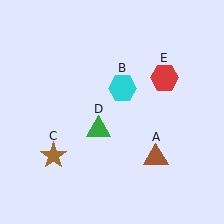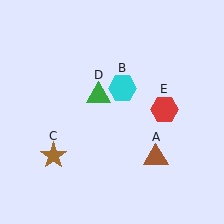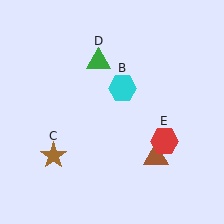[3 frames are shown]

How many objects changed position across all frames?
2 objects changed position: green triangle (object D), red hexagon (object E).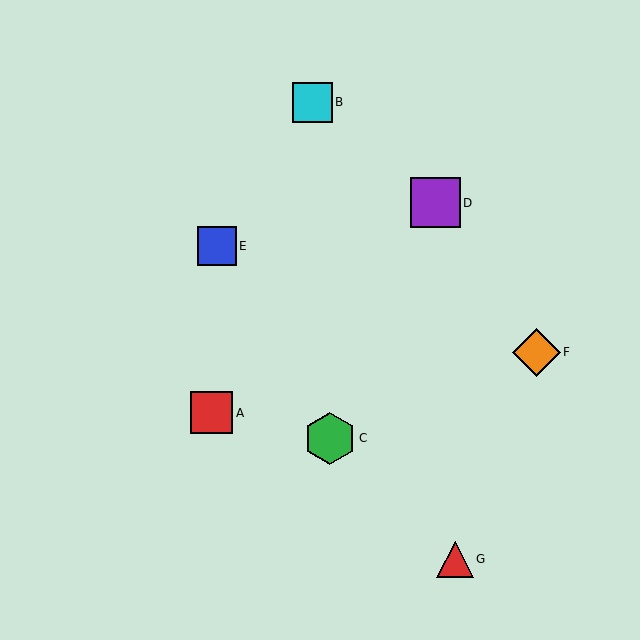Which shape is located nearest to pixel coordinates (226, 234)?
The blue square (labeled E) at (217, 246) is nearest to that location.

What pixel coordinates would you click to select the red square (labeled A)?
Click at (212, 413) to select the red square A.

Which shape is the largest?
The green hexagon (labeled C) is the largest.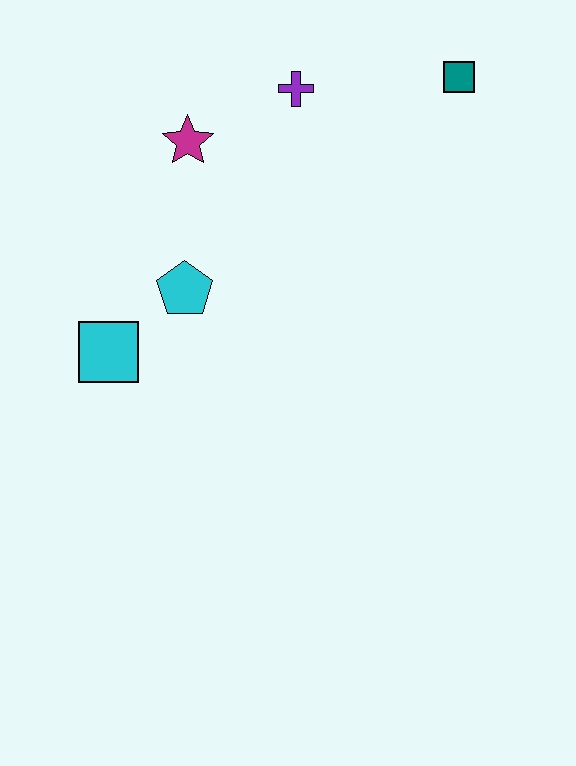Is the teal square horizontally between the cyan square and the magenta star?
No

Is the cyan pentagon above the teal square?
No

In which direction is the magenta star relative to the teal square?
The magenta star is to the left of the teal square.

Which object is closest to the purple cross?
The magenta star is closest to the purple cross.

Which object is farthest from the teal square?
The cyan square is farthest from the teal square.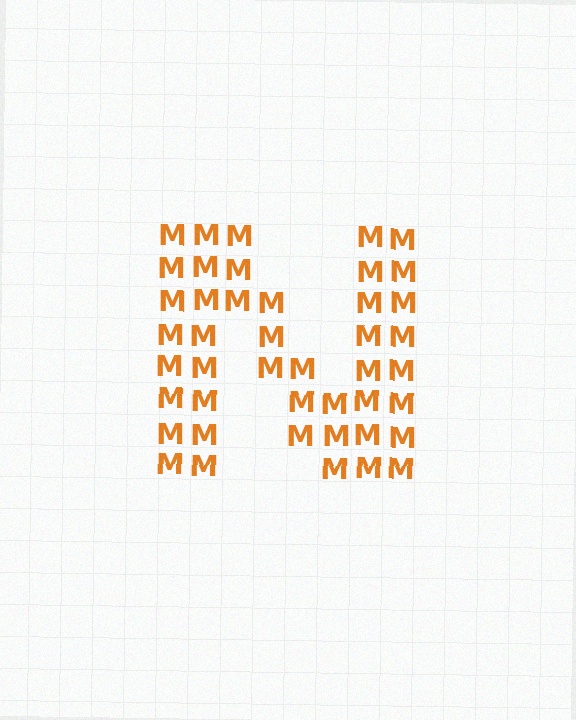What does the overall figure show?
The overall figure shows the letter N.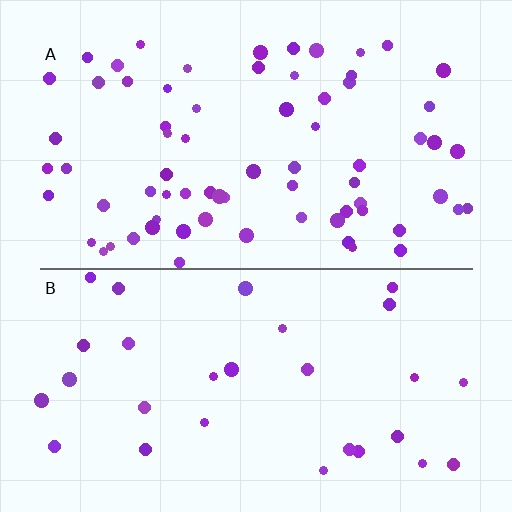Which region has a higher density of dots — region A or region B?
A (the top).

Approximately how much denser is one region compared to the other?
Approximately 2.4× — region A over region B.